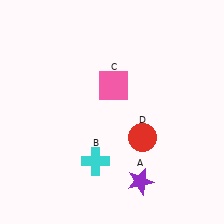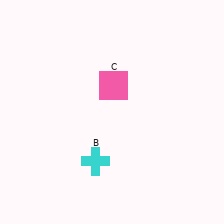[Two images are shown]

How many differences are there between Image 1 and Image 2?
There are 2 differences between the two images.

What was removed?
The purple star (A), the red circle (D) were removed in Image 2.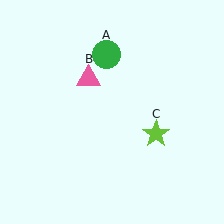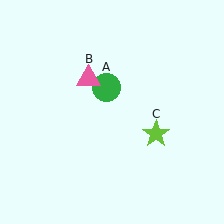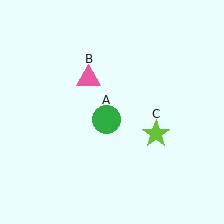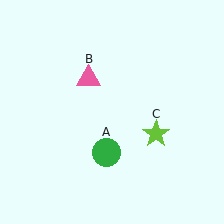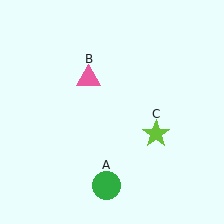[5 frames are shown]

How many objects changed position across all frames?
1 object changed position: green circle (object A).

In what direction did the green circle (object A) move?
The green circle (object A) moved down.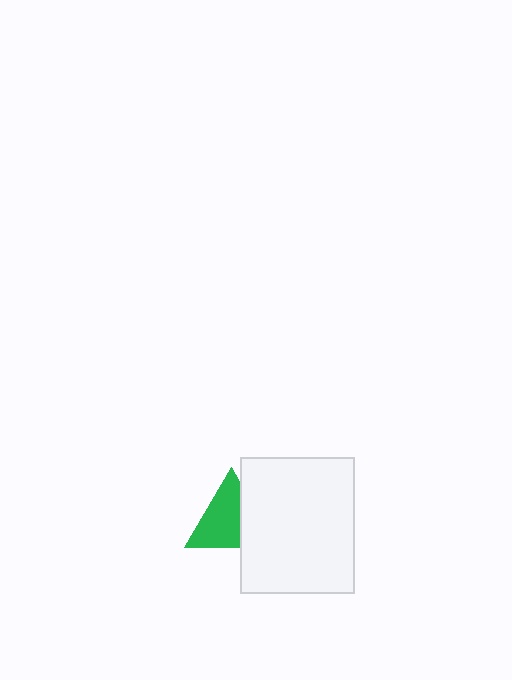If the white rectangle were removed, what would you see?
You would see the complete green triangle.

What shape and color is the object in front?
The object in front is a white rectangle.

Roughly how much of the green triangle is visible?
Most of it is visible (roughly 66%).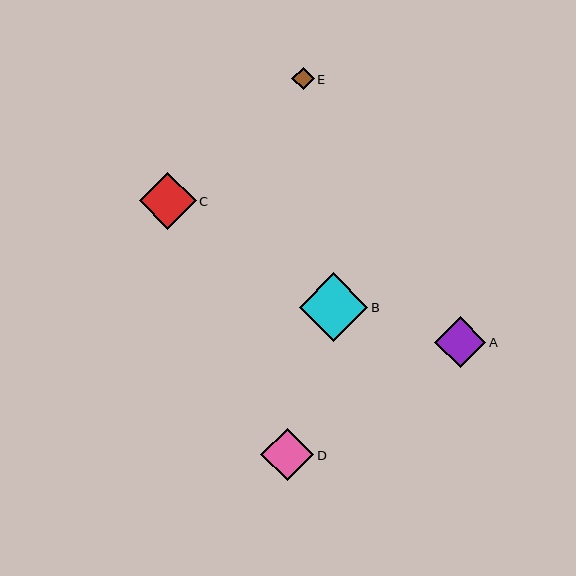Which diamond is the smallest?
Diamond E is the smallest with a size of approximately 22 pixels.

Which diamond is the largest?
Diamond B is the largest with a size of approximately 68 pixels.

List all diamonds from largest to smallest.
From largest to smallest: B, C, D, A, E.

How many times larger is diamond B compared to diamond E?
Diamond B is approximately 3.1 times the size of diamond E.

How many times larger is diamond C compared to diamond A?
Diamond C is approximately 1.1 times the size of diamond A.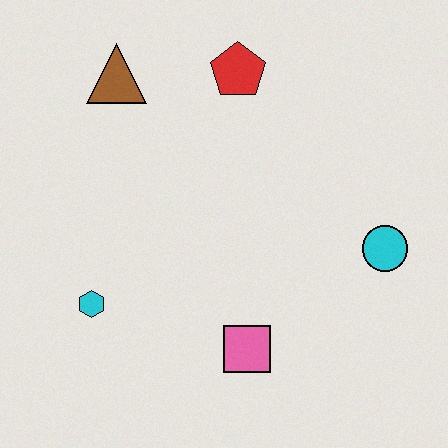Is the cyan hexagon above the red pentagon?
No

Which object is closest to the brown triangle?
The red pentagon is closest to the brown triangle.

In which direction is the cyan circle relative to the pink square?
The cyan circle is to the right of the pink square.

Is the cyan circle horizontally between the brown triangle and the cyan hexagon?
No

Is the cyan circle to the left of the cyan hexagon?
No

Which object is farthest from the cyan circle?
The brown triangle is farthest from the cyan circle.